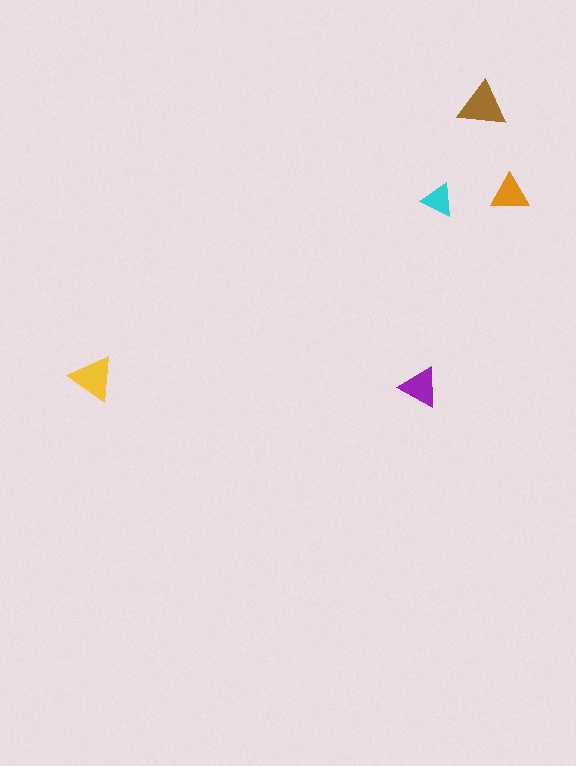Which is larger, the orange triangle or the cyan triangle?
The orange one.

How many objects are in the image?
There are 5 objects in the image.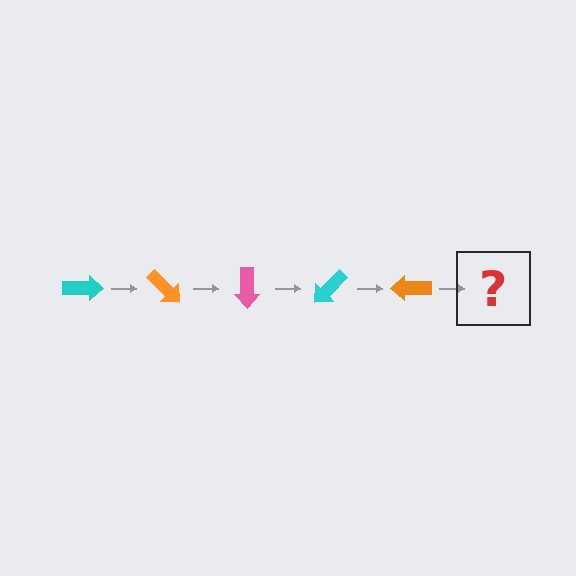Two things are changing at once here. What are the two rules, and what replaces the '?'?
The two rules are that it rotates 45 degrees each step and the color cycles through cyan, orange, and pink. The '?' should be a pink arrow, rotated 225 degrees from the start.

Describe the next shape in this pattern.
It should be a pink arrow, rotated 225 degrees from the start.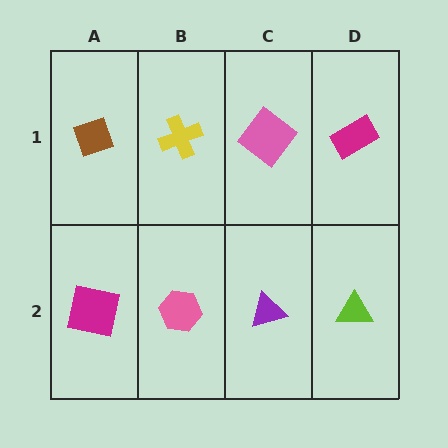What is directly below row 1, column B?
A pink hexagon.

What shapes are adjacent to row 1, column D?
A lime triangle (row 2, column D), a pink diamond (row 1, column C).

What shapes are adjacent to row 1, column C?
A purple triangle (row 2, column C), a yellow cross (row 1, column B), a magenta rectangle (row 1, column D).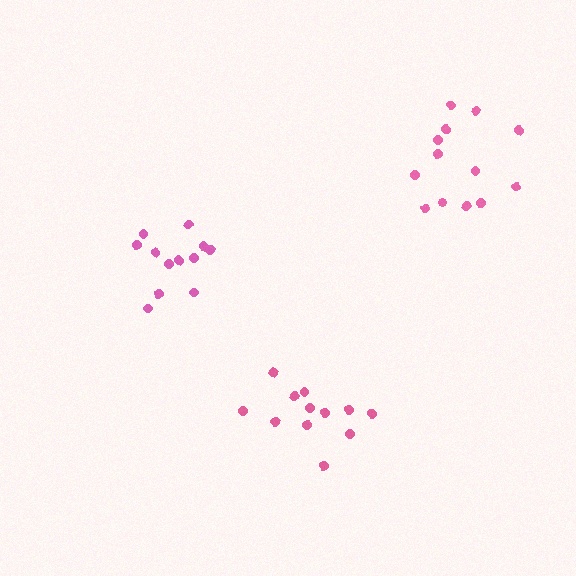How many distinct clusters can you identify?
There are 3 distinct clusters.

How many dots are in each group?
Group 1: 12 dots, Group 2: 12 dots, Group 3: 13 dots (37 total).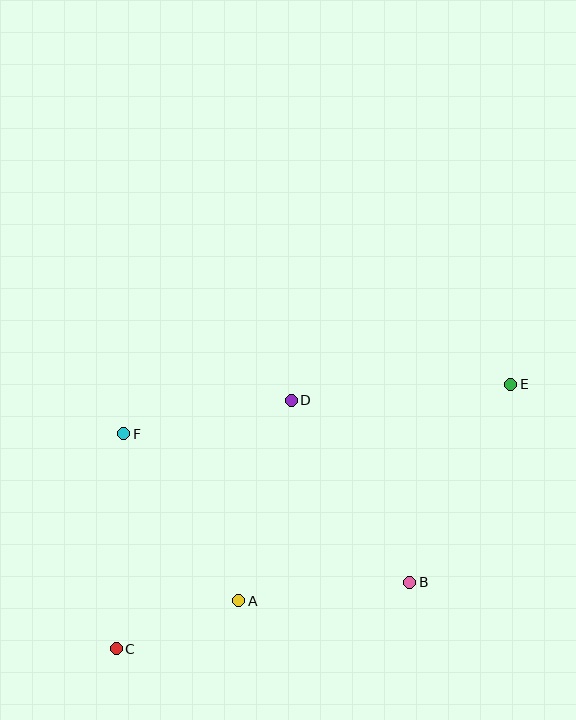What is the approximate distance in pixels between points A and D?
The distance between A and D is approximately 207 pixels.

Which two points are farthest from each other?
Points C and E are farthest from each other.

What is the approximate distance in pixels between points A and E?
The distance between A and E is approximately 347 pixels.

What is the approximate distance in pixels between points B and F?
The distance between B and F is approximately 322 pixels.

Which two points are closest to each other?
Points A and C are closest to each other.